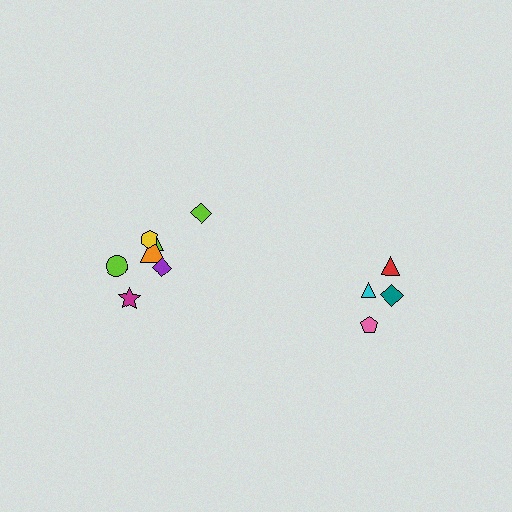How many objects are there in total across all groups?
There are 11 objects.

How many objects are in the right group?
There are 4 objects.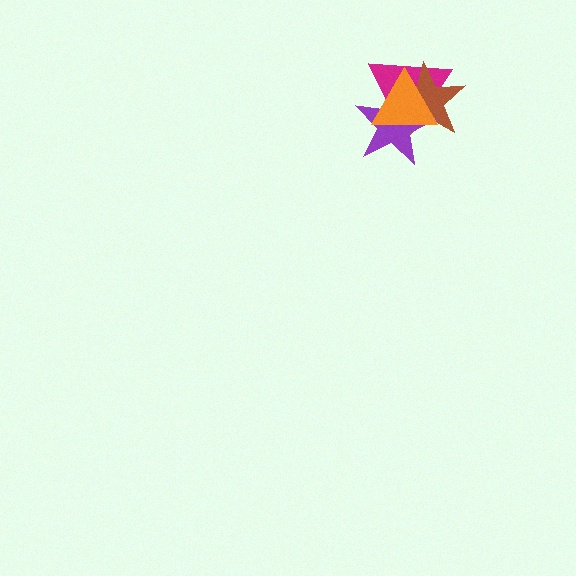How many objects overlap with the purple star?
3 objects overlap with the purple star.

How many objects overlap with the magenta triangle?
3 objects overlap with the magenta triangle.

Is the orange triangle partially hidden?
No, no other shape covers it.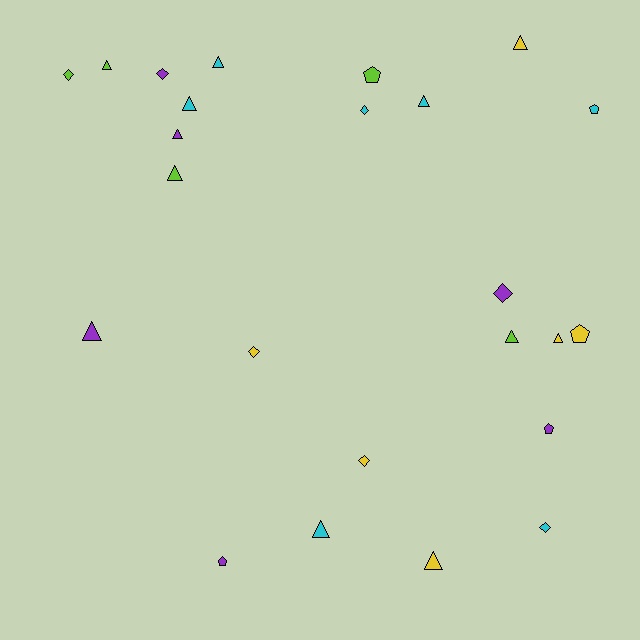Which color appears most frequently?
Cyan, with 7 objects.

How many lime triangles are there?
There are 3 lime triangles.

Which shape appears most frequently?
Triangle, with 12 objects.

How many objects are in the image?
There are 24 objects.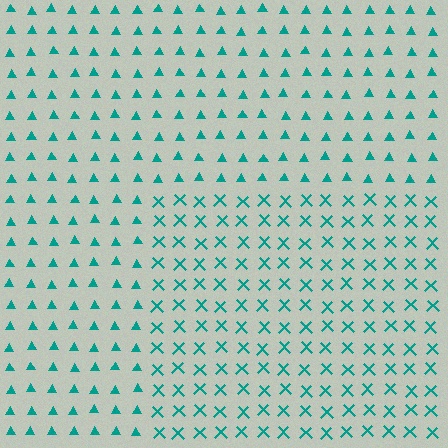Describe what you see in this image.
The image is filled with small teal elements arranged in a uniform grid. A rectangle-shaped region contains X marks, while the surrounding area contains triangles. The boundary is defined purely by the change in element shape.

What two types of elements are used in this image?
The image uses X marks inside the rectangle region and triangles outside it.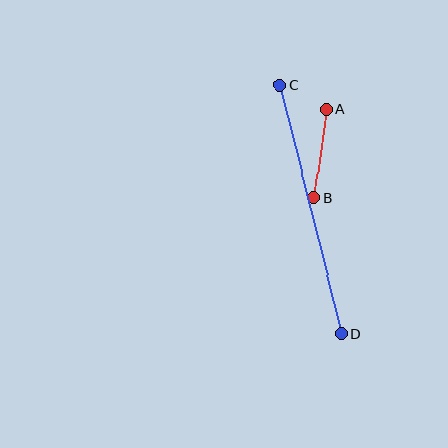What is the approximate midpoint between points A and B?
The midpoint is at approximately (320, 153) pixels.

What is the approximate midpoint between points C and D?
The midpoint is at approximately (311, 209) pixels.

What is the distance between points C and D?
The distance is approximately 256 pixels.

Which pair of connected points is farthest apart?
Points C and D are farthest apart.